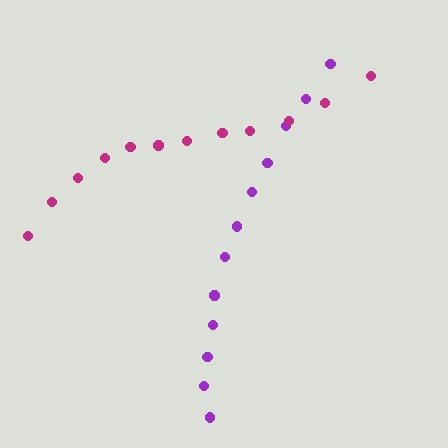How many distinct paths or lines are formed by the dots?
There are 2 distinct paths.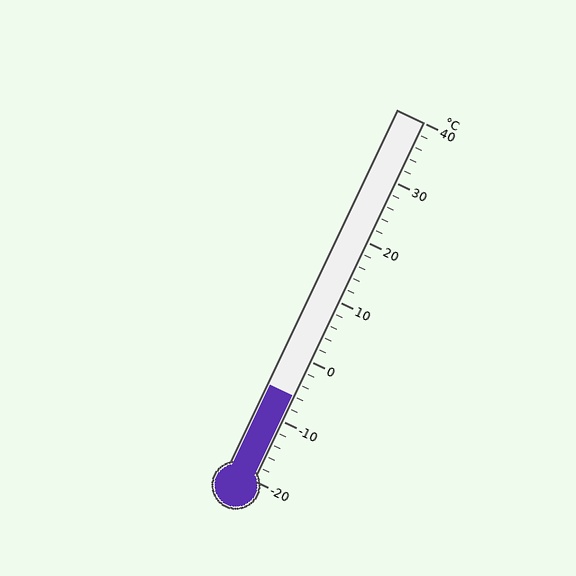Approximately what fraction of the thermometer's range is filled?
The thermometer is filled to approximately 25% of its range.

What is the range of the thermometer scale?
The thermometer scale ranges from -20°C to 40°C.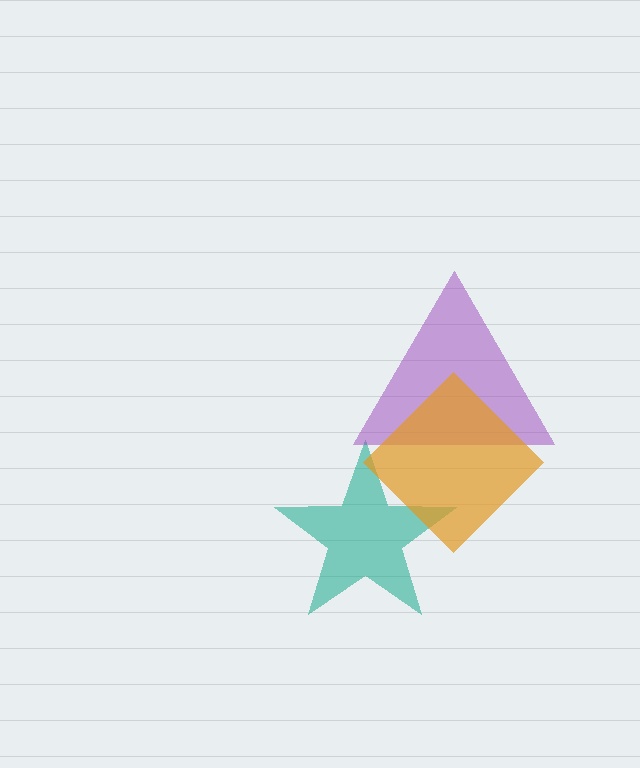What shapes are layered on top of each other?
The layered shapes are: a teal star, a purple triangle, an orange diamond.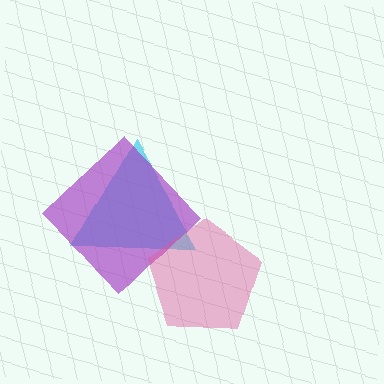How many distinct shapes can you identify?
There are 3 distinct shapes: a cyan triangle, a purple diamond, a pink pentagon.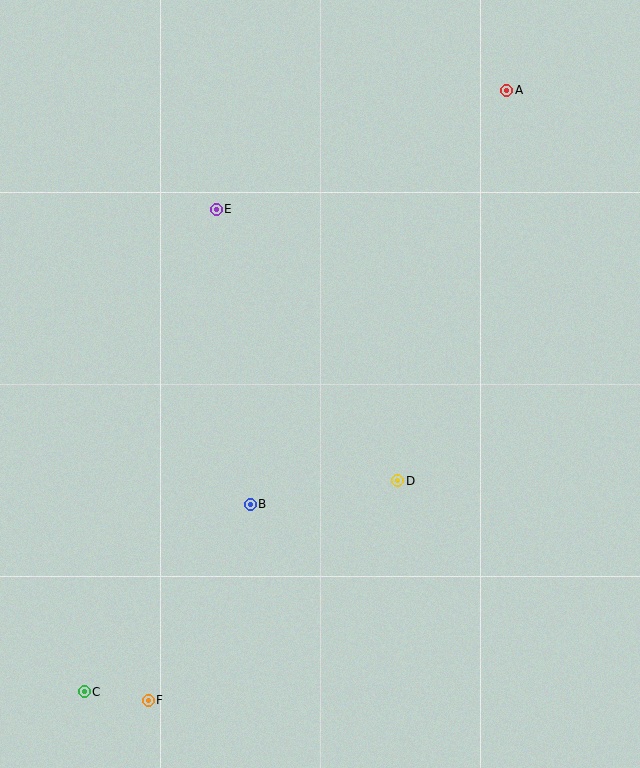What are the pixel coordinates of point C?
Point C is at (84, 692).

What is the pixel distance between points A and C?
The distance between A and C is 735 pixels.